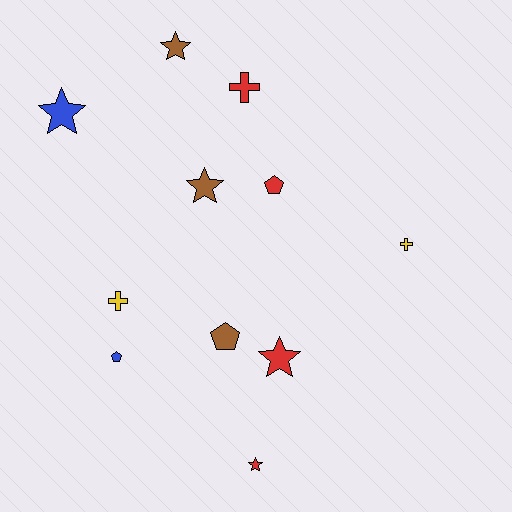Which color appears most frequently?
Red, with 4 objects.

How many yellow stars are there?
There are no yellow stars.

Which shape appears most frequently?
Star, with 5 objects.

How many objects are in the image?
There are 11 objects.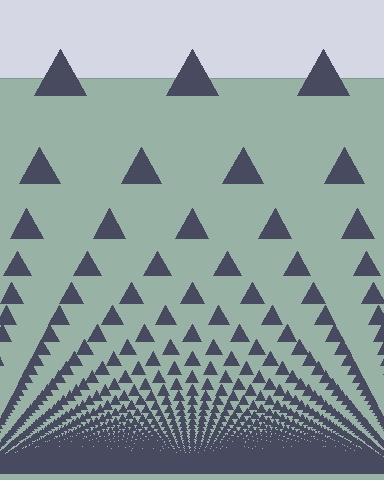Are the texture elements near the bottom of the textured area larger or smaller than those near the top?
Smaller. The gradient is inverted — elements near the bottom are smaller and denser.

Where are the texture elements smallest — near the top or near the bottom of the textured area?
Near the bottom.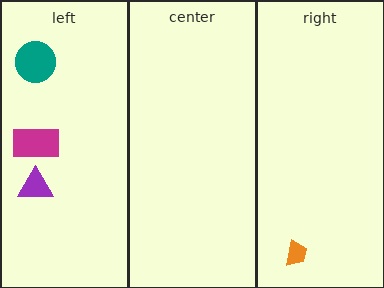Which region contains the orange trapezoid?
The right region.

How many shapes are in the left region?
3.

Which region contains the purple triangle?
The left region.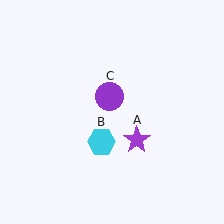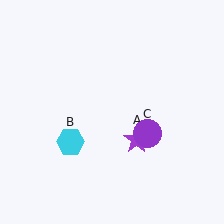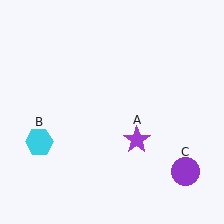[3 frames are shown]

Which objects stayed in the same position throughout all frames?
Purple star (object A) remained stationary.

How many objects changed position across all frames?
2 objects changed position: cyan hexagon (object B), purple circle (object C).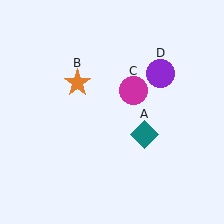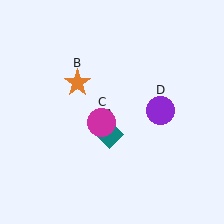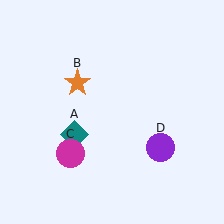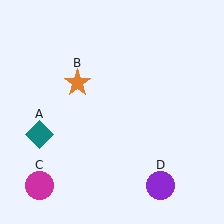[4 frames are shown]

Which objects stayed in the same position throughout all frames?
Orange star (object B) remained stationary.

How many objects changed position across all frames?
3 objects changed position: teal diamond (object A), magenta circle (object C), purple circle (object D).